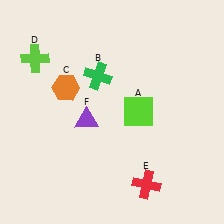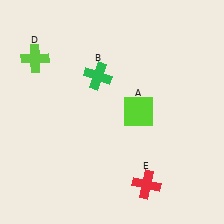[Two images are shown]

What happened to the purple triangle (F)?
The purple triangle (F) was removed in Image 2. It was in the bottom-left area of Image 1.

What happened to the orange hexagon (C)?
The orange hexagon (C) was removed in Image 2. It was in the top-left area of Image 1.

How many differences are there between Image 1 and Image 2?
There are 2 differences between the two images.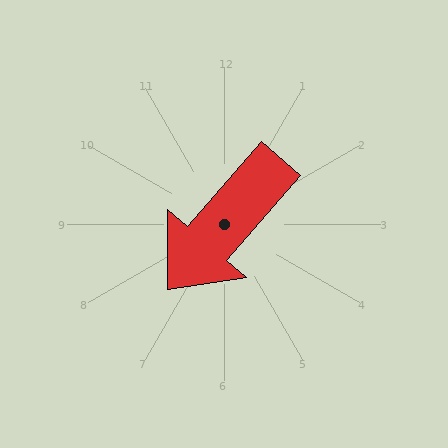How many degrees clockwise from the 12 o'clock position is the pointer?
Approximately 221 degrees.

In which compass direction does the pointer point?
Southwest.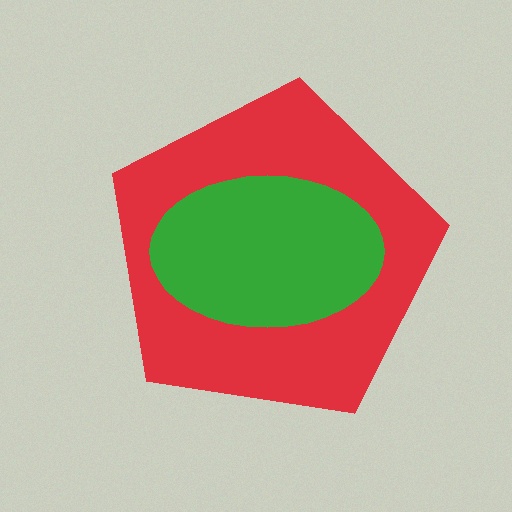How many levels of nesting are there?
2.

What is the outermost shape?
The red pentagon.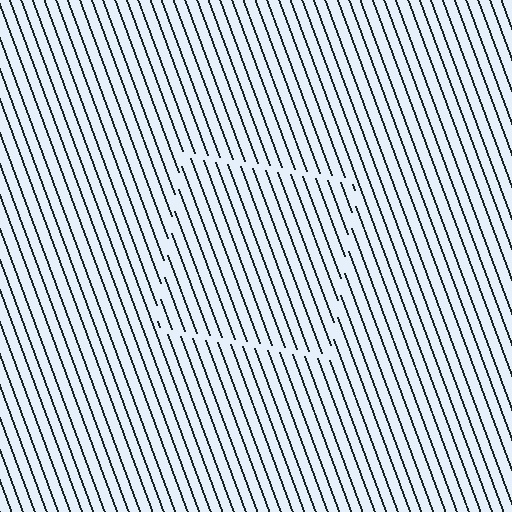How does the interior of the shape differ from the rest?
The interior of the shape contains the same grating, shifted by half a period — the contour is defined by the phase discontinuity where line-ends from the inner and outer gratings abut.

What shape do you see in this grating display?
An illusory square. The interior of the shape contains the same grating, shifted by half a period — the contour is defined by the phase discontinuity where line-ends from the inner and outer gratings abut.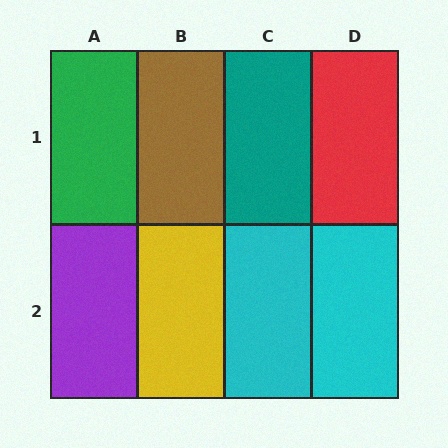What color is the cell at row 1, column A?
Green.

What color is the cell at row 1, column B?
Brown.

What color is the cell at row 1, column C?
Teal.